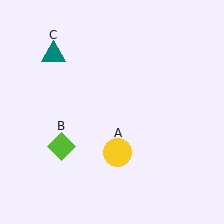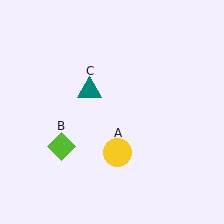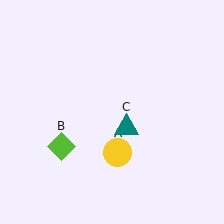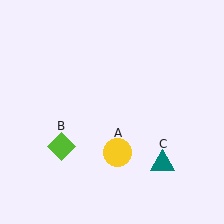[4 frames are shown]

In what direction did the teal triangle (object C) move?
The teal triangle (object C) moved down and to the right.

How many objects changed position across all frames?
1 object changed position: teal triangle (object C).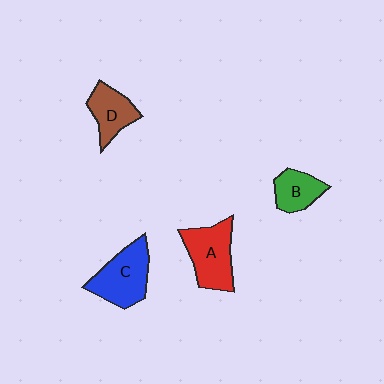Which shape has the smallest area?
Shape B (green).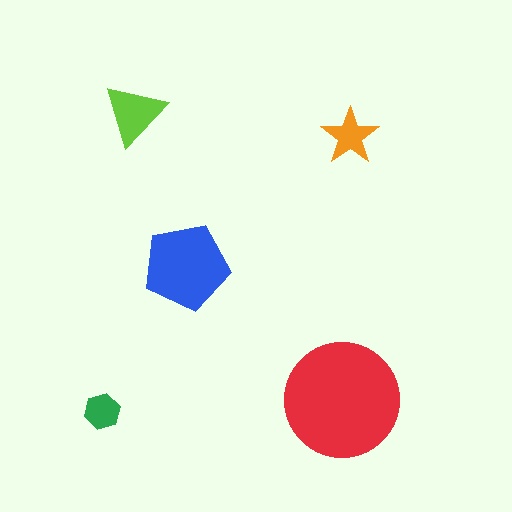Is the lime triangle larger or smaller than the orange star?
Larger.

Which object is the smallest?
The green hexagon.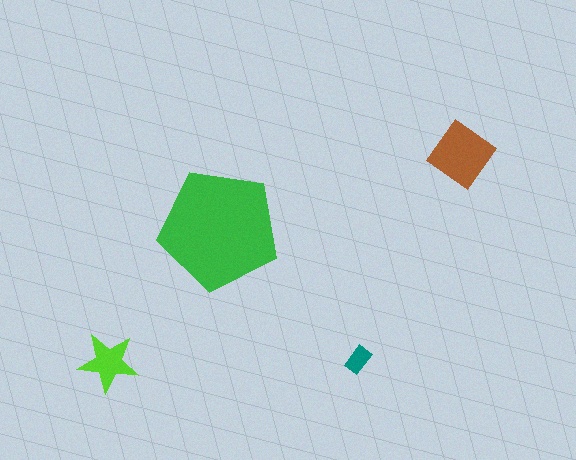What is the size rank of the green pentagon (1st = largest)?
1st.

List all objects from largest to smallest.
The green pentagon, the brown diamond, the lime star, the teal rectangle.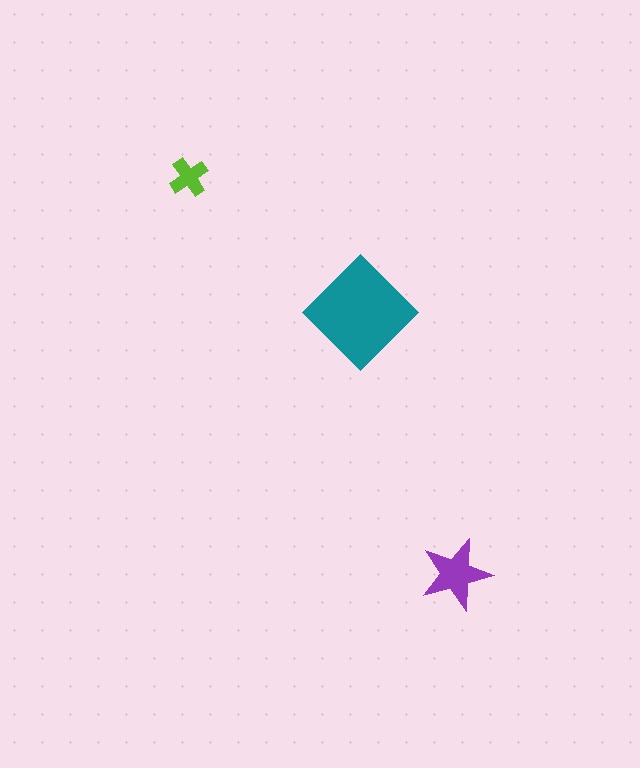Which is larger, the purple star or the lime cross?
The purple star.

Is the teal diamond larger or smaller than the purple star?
Larger.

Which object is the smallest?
The lime cross.